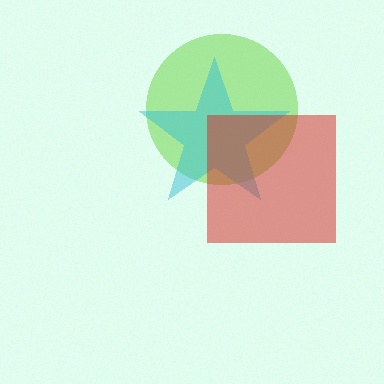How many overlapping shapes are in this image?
There are 3 overlapping shapes in the image.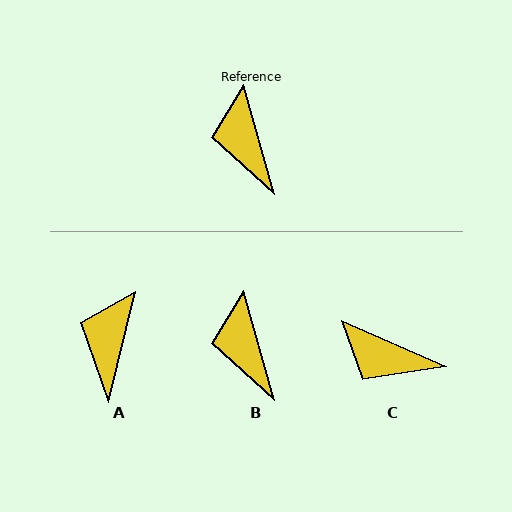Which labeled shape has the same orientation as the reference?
B.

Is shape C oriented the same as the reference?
No, it is off by about 51 degrees.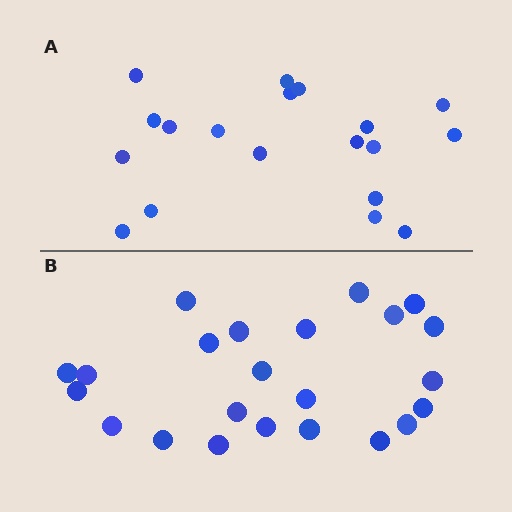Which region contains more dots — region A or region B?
Region B (the bottom region) has more dots.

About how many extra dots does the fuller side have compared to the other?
Region B has about 4 more dots than region A.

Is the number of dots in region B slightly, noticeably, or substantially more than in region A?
Region B has only slightly more — the two regions are fairly close. The ratio is roughly 1.2 to 1.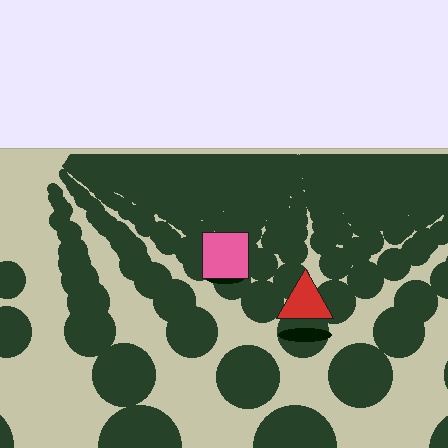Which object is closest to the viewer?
The red triangle is closest. The texture marks near it are larger and more spread out.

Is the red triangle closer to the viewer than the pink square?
Yes. The red triangle is closer — you can tell from the texture gradient: the ground texture is coarser near it.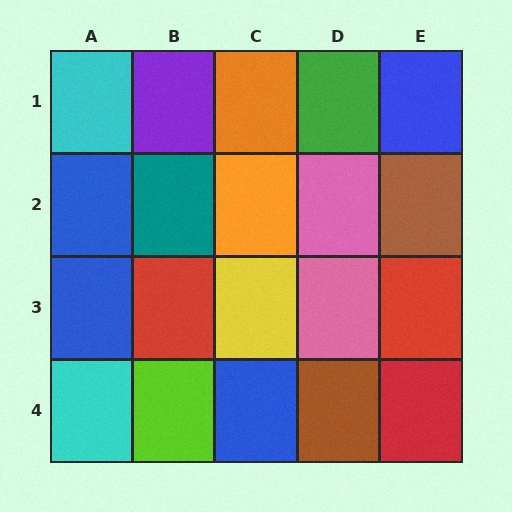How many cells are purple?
1 cell is purple.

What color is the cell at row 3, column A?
Blue.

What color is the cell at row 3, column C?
Yellow.